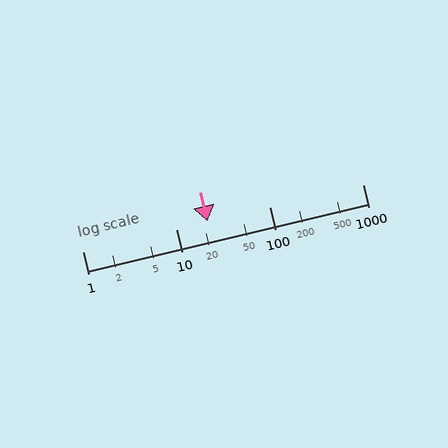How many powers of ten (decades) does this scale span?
The scale spans 3 decades, from 1 to 1000.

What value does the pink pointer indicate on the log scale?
The pointer indicates approximately 22.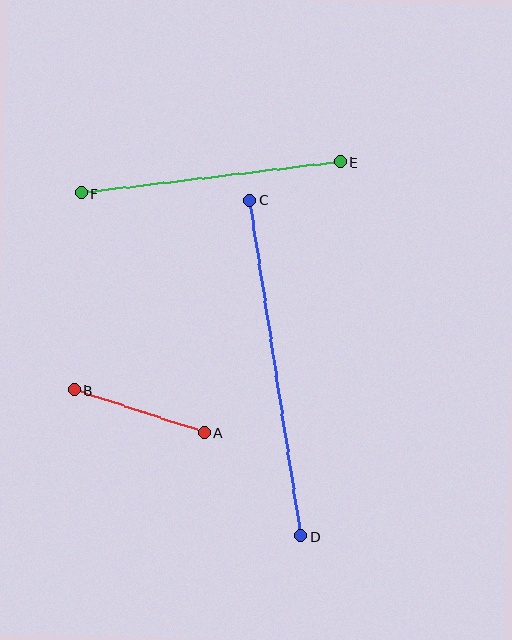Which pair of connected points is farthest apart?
Points C and D are farthest apart.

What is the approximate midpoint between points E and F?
The midpoint is at approximately (211, 178) pixels.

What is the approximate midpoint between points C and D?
The midpoint is at approximately (275, 368) pixels.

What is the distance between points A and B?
The distance is approximately 137 pixels.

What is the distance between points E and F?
The distance is approximately 261 pixels.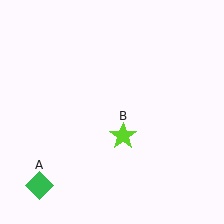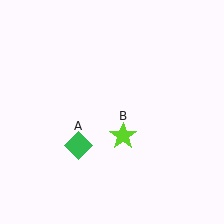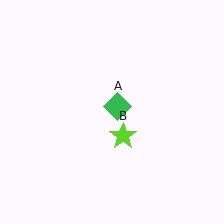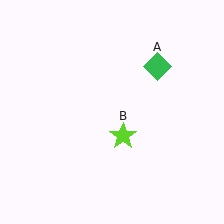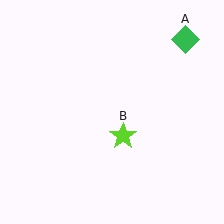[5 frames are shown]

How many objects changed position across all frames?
1 object changed position: green diamond (object A).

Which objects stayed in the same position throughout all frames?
Lime star (object B) remained stationary.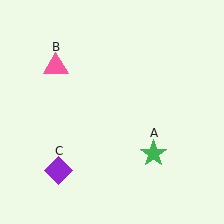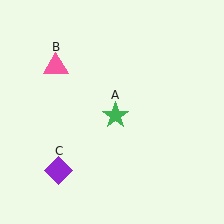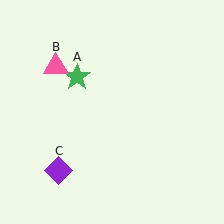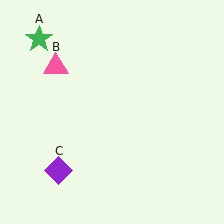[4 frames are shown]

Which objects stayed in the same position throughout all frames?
Pink triangle (object B) and purple diamond (object C) remained stationary.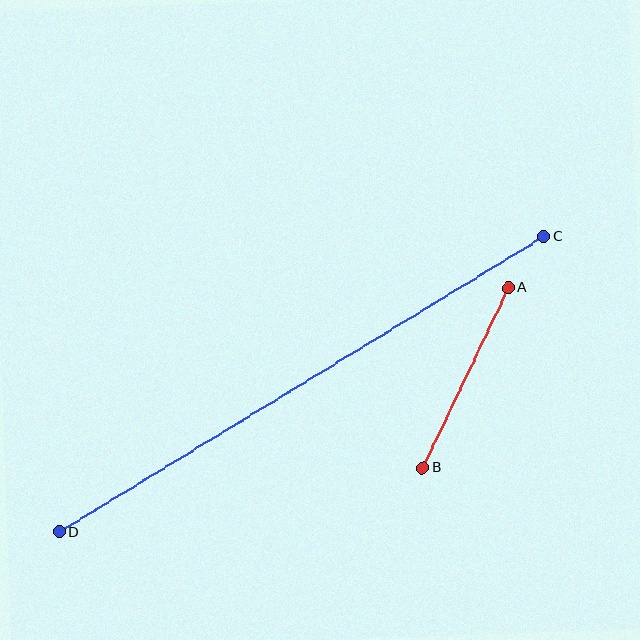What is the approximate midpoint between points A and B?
The midpoint is at approximately (466, 378) pixels.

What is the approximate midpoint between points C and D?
The midpoint is at approximately (302, 384) pixels.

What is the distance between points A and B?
The distance is approximately 199 pixels.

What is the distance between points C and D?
The distance is approximately 567 pixels.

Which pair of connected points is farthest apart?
Points C and D are farthest apart.